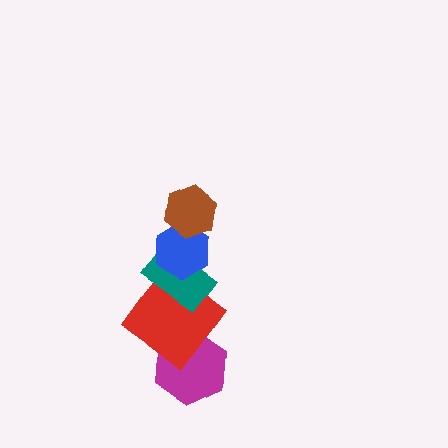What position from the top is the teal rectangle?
The teal rectangle is 3rd from the top.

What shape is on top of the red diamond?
The teal rectangle is on top of the red diamond.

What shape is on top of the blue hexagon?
The brown hexagon is on top of the blue hexagon.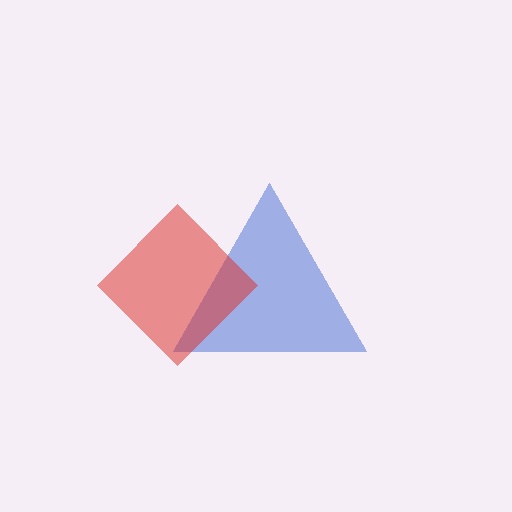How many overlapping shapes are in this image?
There are 2 overlapping shapes in the image.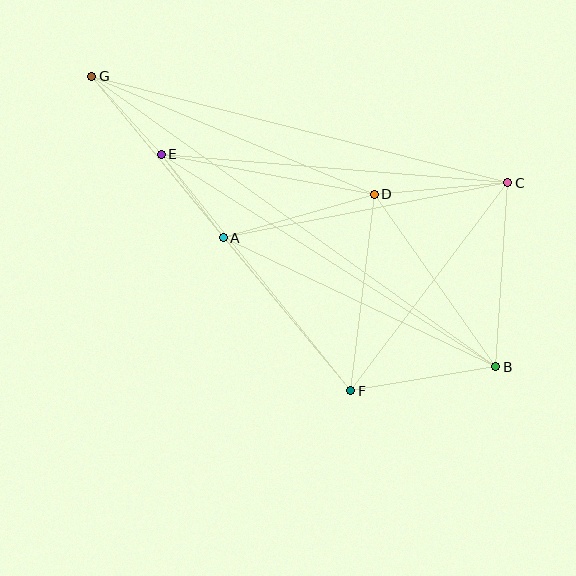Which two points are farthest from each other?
Points B and G are farthest from each other.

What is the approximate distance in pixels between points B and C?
The distance between B and C is approximately 185 pixels.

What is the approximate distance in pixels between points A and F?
The distance between A and F is approximately 199 pixels.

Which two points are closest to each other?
Points A and E are closest to each other.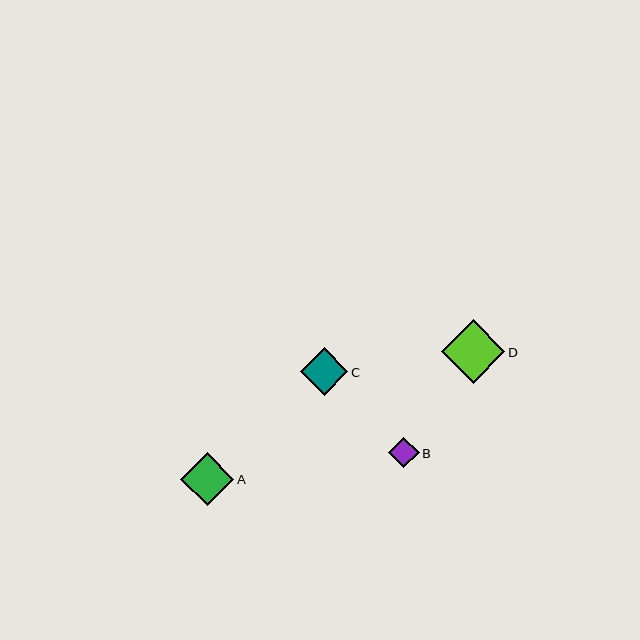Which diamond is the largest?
Diamond D is the largest with a size of approximately 63 pixels.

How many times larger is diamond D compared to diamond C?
Diamond D is approximately 1.3 times the size of diamond C.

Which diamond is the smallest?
Diamond B is the smallest with a size of approximately 30 pixels.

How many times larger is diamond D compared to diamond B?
Diamond D is approximately 2.1 times the size of diamond B.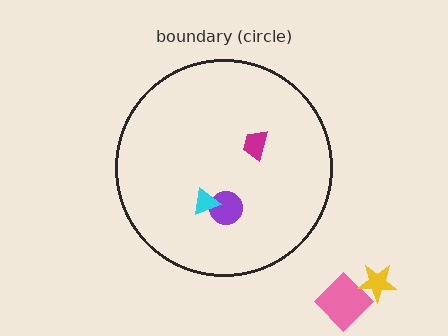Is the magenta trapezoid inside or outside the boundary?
Inside.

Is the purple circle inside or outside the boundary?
Inside.